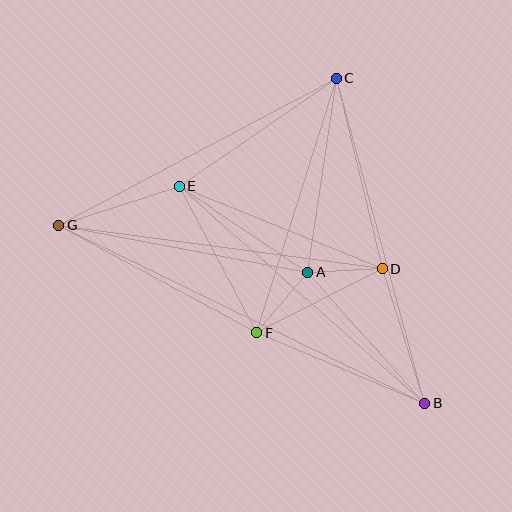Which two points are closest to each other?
Points A and D are closest to each other.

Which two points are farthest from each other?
Points B and G are farthest from each other.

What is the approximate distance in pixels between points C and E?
The distance between C and E is approximately 191 pixels.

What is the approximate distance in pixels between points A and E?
The distance between A and E is approximately 155 pixels.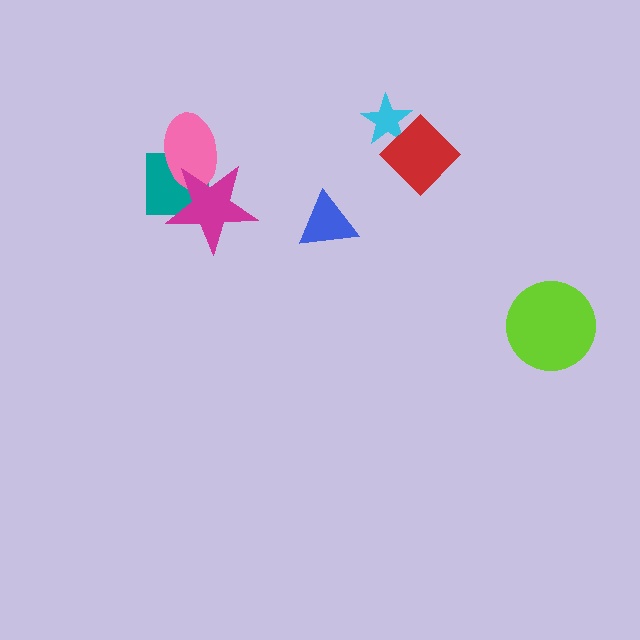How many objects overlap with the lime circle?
0 objects overlap with the lime circle.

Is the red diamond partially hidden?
No, no other shape covers it.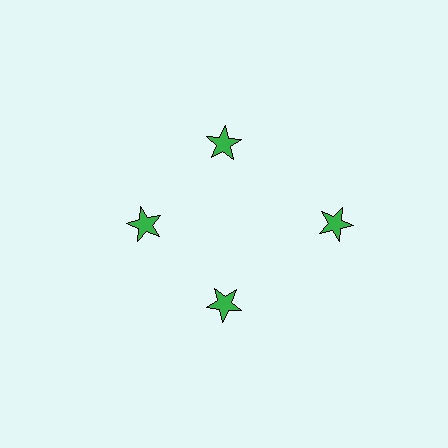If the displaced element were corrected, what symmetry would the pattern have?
It would have 4-fold rotational symmetry — the pattern would map onto itself every 90 degrees.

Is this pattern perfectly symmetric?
No. The 4 green stars are arranged in a ring, but one element near the 3 o'clock position is pushed outward from the center, breaking the 4-fold rotational symmetry.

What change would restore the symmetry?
The symmetry would be restored by moving it inward, back onto the ring so that all 4 stars sit at equal angles and equal distance from the center.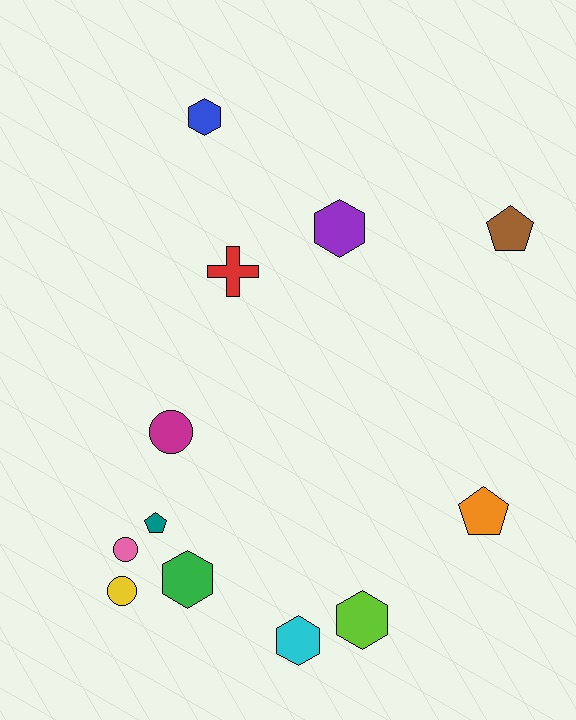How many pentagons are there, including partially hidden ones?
There are 3 pentagons.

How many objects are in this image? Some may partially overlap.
There are 12 objects.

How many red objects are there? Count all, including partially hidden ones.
There is 1 red object.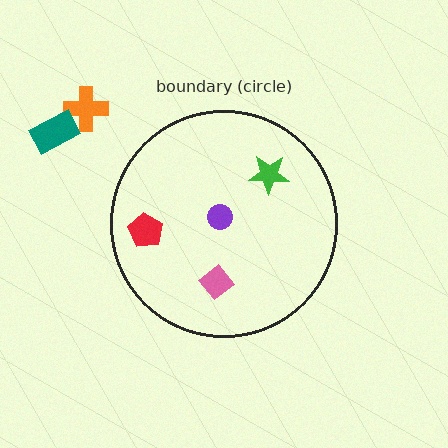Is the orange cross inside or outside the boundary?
Outside.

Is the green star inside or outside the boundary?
Inside.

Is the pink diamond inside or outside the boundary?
Inside.